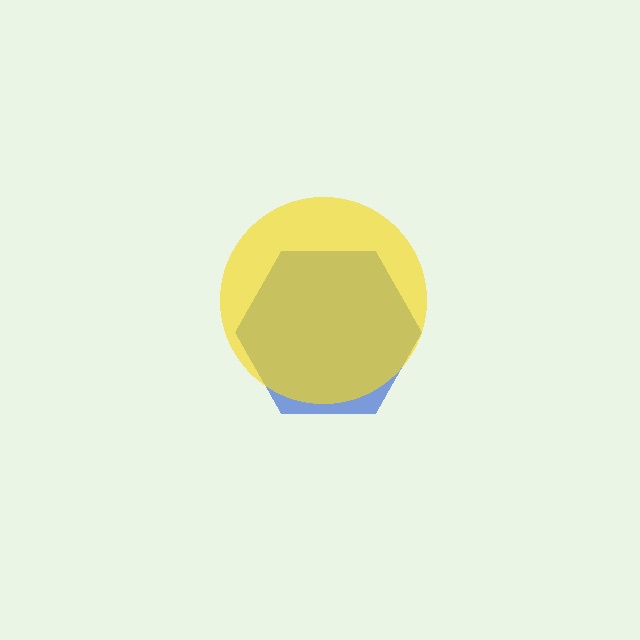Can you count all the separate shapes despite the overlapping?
Yes, there are 2 separate shapes.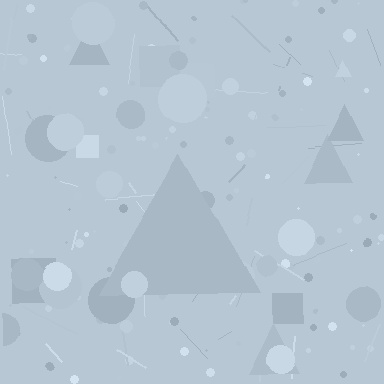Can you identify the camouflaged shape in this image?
The camouflaged shape is a triangle.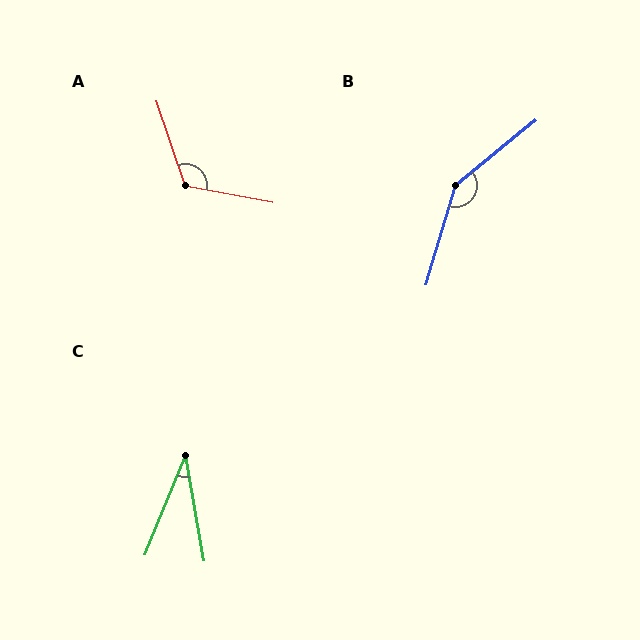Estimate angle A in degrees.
Approximately 119 degrees.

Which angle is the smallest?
C, at approximately 32 degrees.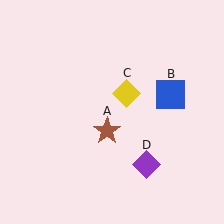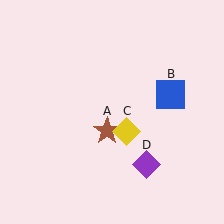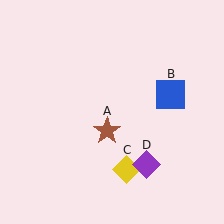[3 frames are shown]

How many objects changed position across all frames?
1 object changed position: yellow diamond (object C).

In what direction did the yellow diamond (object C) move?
The yellow diamond (object C) moved down.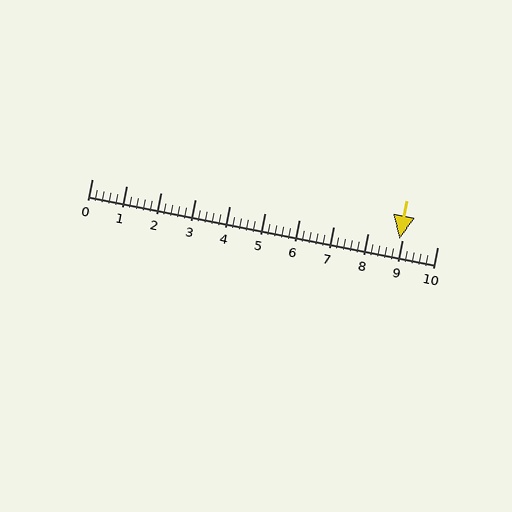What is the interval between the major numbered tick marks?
The major tick marks are spaced 1 units apart.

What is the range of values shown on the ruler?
The ruler shows values from 0 to 10.